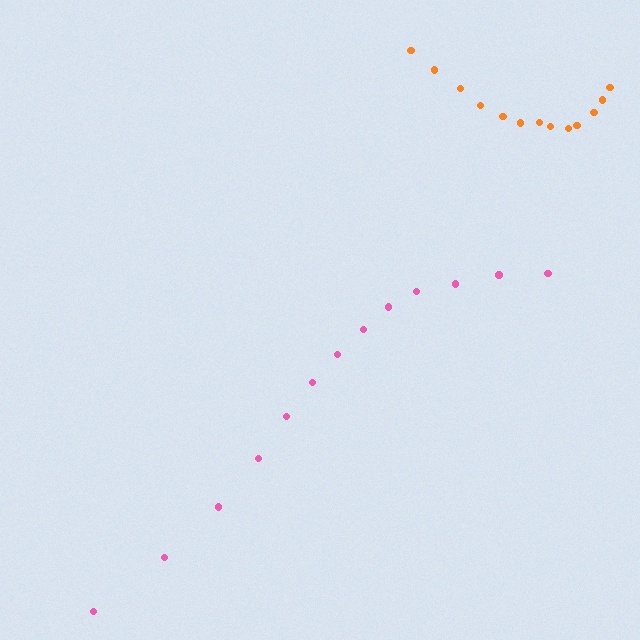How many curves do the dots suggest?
There are 2 distinct paths.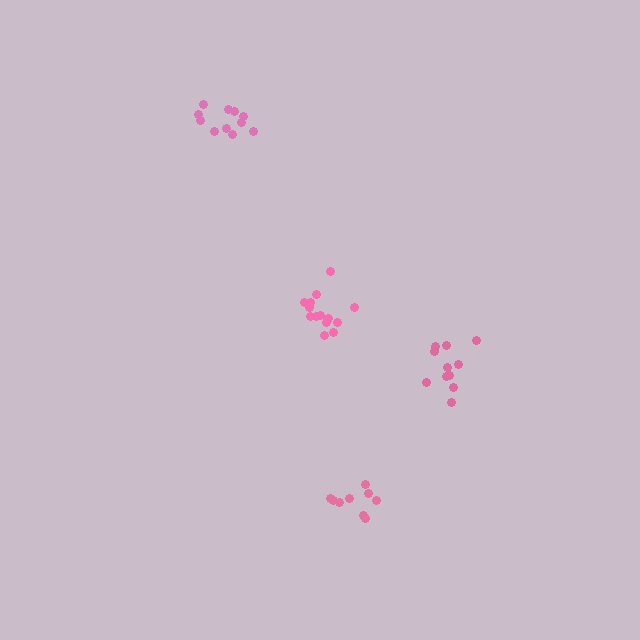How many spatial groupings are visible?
There are 4 spatial groupings.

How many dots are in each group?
Group 1: 15 dots, Group 2: 11 dots, Group 3: 11 dots, Group 4: 9 dots (46 total).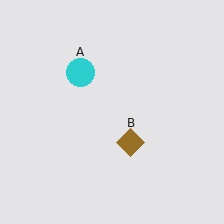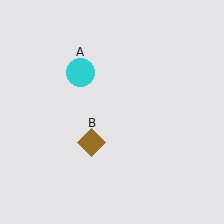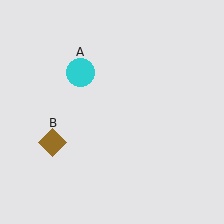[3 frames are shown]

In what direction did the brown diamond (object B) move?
The brown diamond (object B) moved left.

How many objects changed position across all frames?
1 object changed position: brown diamond (object B).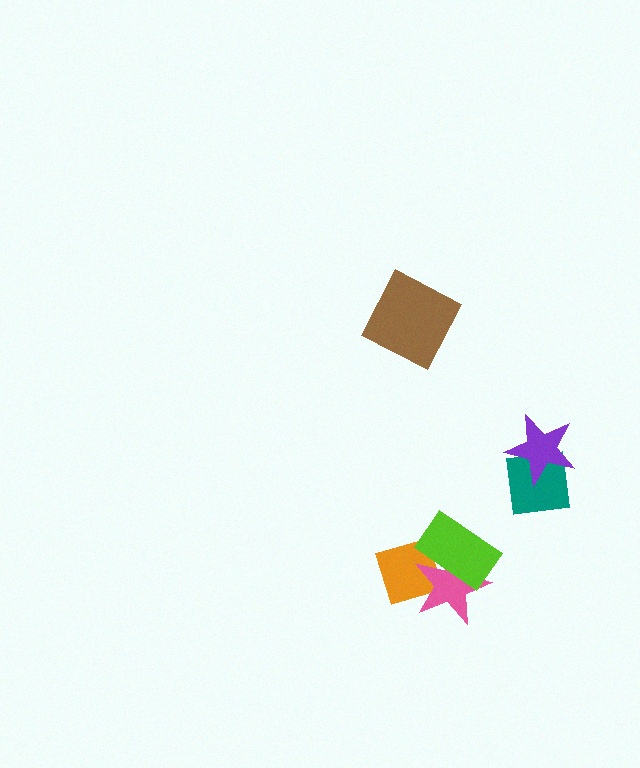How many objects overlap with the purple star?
1 object overlaps with the purple star.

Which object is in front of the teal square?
The purple star is in front of the teal square.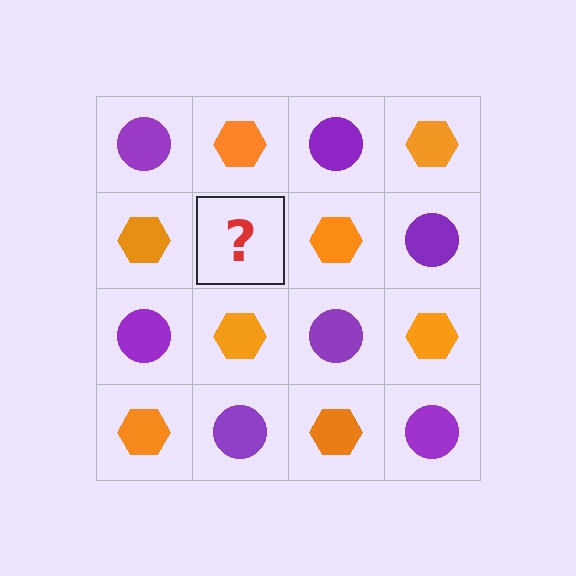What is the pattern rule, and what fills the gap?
The rule is that it alternates purple circle and orange hexagon in a checkerboard pattern. The gap should be filled with a purple circle.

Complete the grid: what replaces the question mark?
The question mark should be replaced with a purple circle.